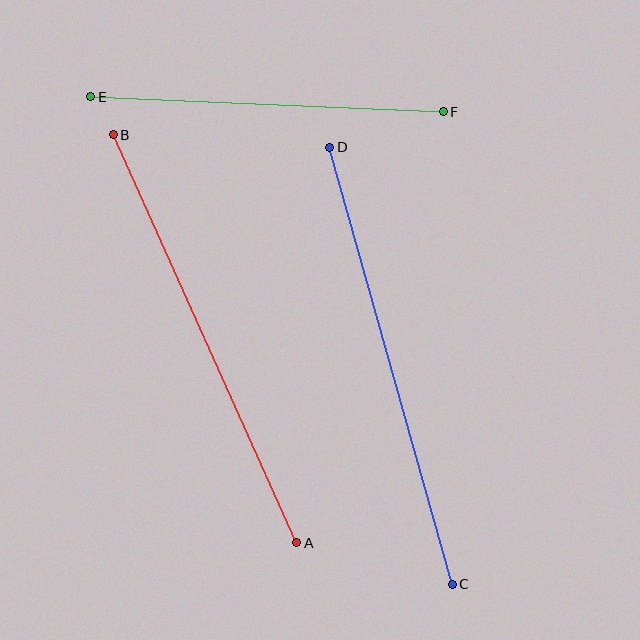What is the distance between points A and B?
The distance is approximately 447 pixels.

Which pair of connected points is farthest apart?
Points C and D are farthest apart.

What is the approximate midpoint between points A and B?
The midpoint is at approximately (205, 339) pixels.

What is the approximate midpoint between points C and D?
The midpoint is at approximately (391, 366) pixels.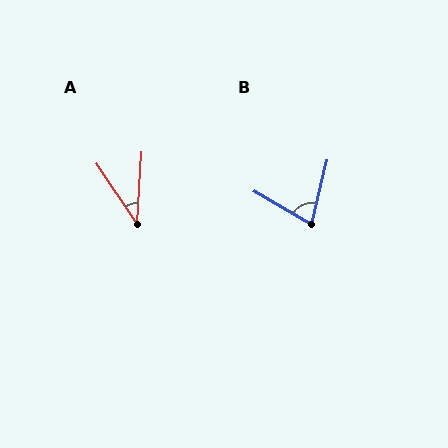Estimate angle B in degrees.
Approximately 74 degrees.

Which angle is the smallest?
A, at approximately 37 degrees.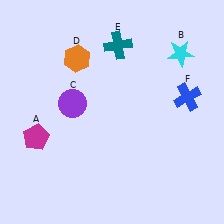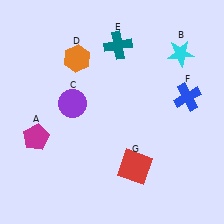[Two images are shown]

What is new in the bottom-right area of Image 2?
A red square (G) was added in the bottom-right area of Image 2.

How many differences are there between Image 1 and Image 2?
There is 1 difference between the two images.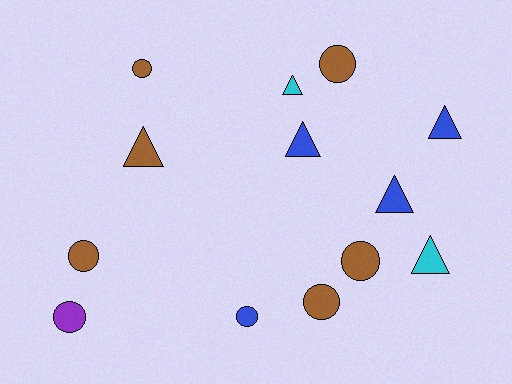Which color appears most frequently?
Brown, with 6 objects.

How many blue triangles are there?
There are 3 blue triangles.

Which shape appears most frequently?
Circle, with 7 objects.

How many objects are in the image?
There are 13 objects.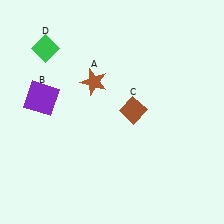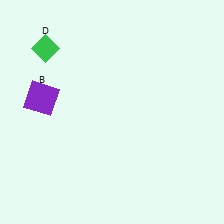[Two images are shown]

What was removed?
The brown star (A), the brown diamond (C) were removed in Image 2.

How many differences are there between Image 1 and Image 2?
There are 2 differences between the two images.